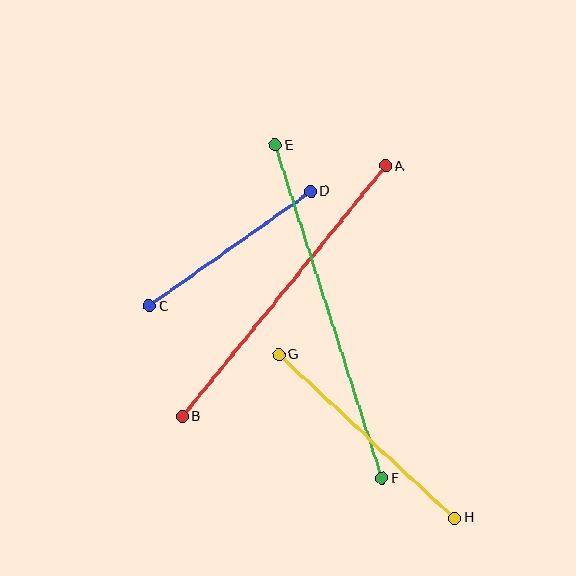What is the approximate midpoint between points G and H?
The midpoint is at approximately (367, 436) pixels.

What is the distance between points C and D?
The distance is approximately 198 pixels.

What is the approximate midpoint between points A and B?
The midpoint is at approximately (284, 291) pixels.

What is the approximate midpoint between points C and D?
The midpoint is at approximately (230, 249) pixels.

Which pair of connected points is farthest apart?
Points E and F are farthest apart.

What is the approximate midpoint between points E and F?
The midpoint is at approximately (329, 312) pixels.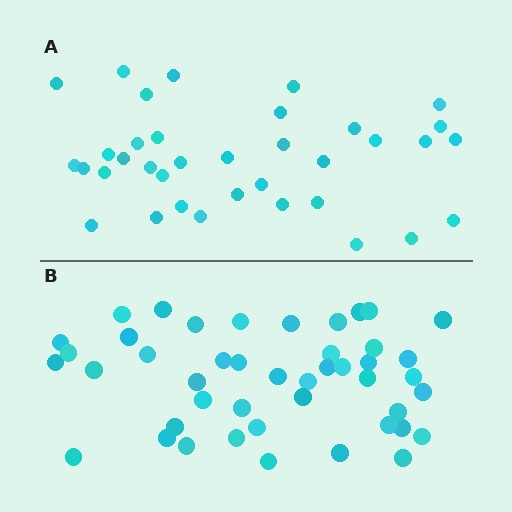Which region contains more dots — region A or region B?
Region B (the bottom region) has more dots.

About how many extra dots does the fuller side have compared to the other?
Region B has roughly 8 or so more dots than region A.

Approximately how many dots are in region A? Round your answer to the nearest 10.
About 40 dots. (The exact count is 36, which rounds to 40.)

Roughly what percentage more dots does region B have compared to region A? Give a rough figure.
About 25% more.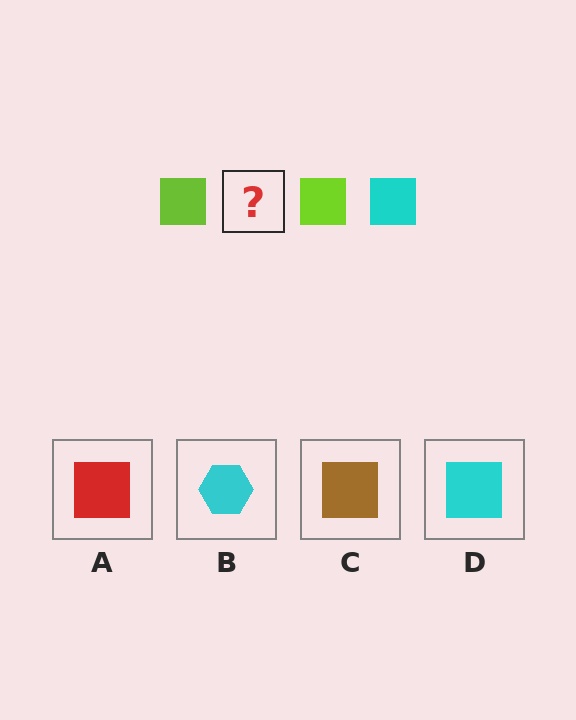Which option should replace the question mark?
Option D.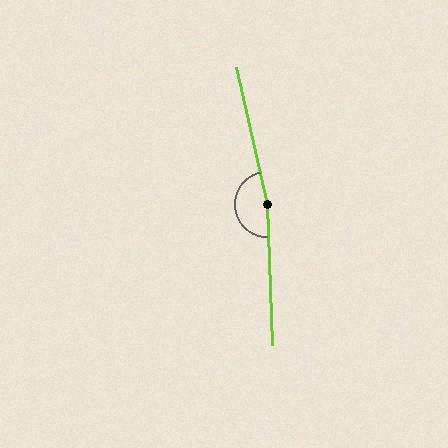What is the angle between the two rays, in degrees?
Approximately 170 degrees.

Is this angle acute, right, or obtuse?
It is obtuse.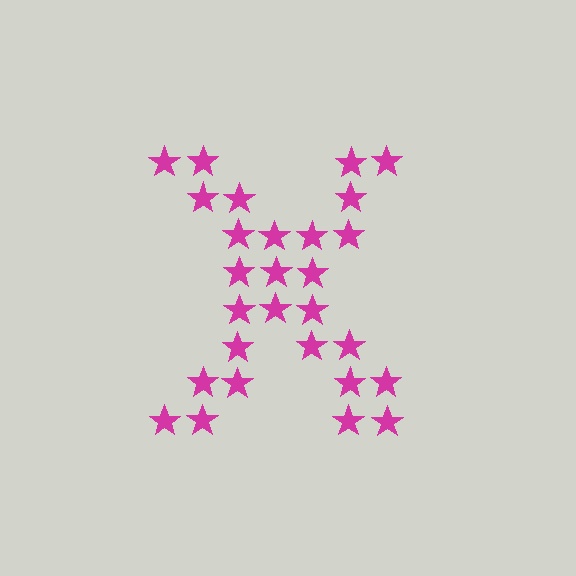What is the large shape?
The large shape is the letter X.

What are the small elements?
The small elements are stars.